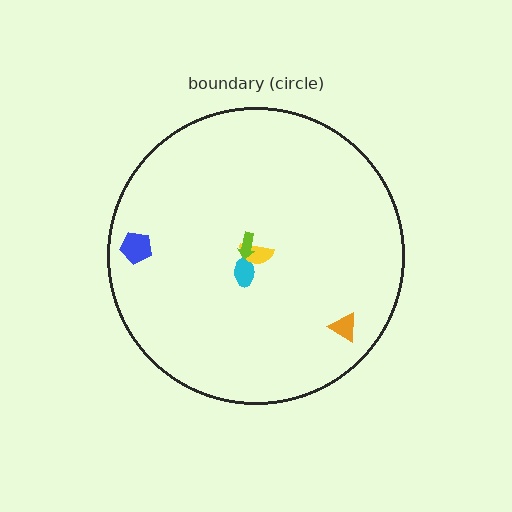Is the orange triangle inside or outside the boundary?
Inside.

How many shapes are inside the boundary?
5 inside, 0 outside.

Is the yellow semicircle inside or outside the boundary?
Inside.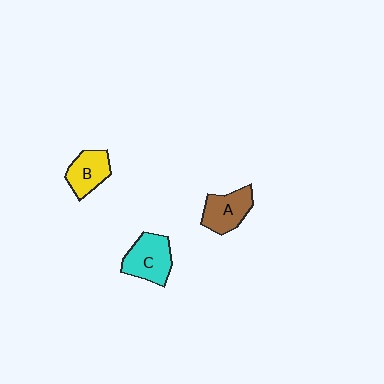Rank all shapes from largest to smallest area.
From largest to smallest: C (cyan), A (brown), B (yellow).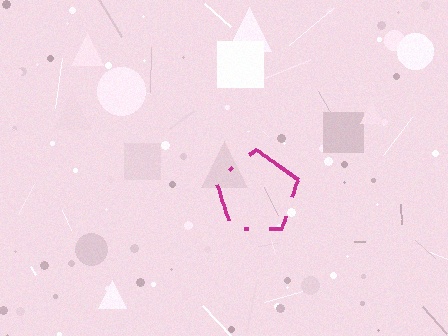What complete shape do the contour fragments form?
The contour fragments form a pentagon.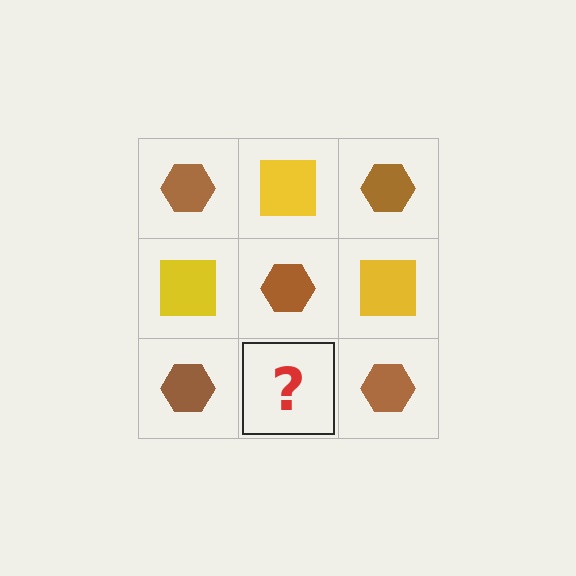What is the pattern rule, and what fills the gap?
The rule is that it alternates brown hexagon and yellow square in a checkerboard pattern. The gap should be filled with a yellow square.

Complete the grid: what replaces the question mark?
The question mark should be replaced with a yellow square.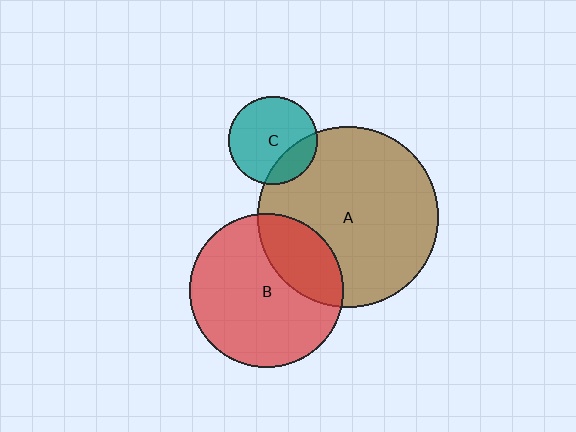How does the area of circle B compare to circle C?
Approximately 3.0 times.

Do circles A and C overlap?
Yes.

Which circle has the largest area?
Circle A (brown).